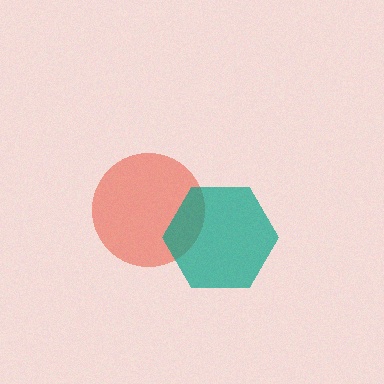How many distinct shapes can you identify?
There are 2 distinct shapes: a red circle, a teal hexagon.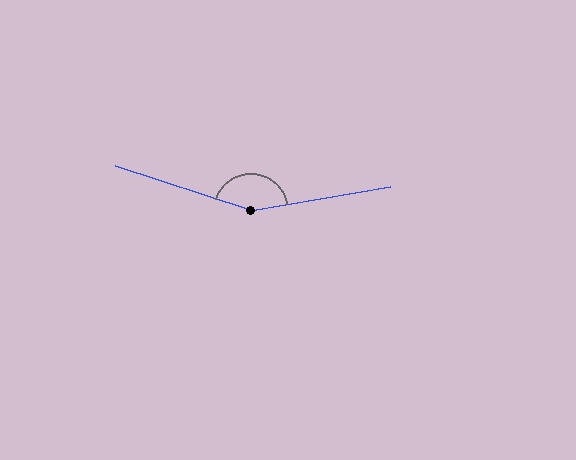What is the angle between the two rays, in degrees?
Approximately 152 degrees.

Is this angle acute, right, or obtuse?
It is obtuse.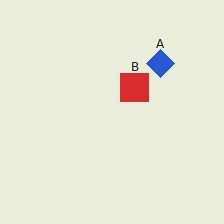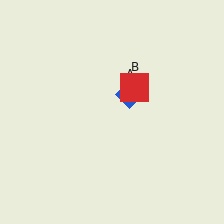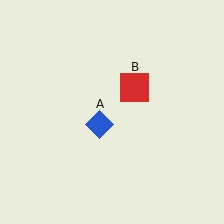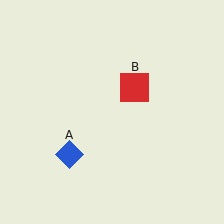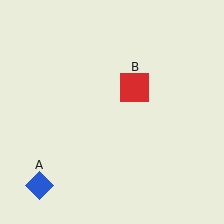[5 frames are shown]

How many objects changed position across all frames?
1 object changed position: blue diamond (object A).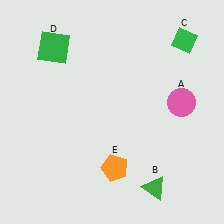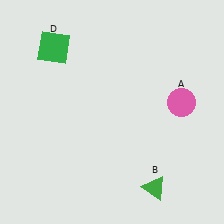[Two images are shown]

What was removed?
The orange pentagon (E), the green diamond (C) were removed in Image 2.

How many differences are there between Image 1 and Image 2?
There are 2 differences between the two images.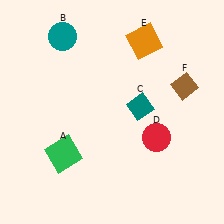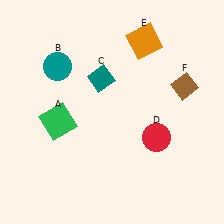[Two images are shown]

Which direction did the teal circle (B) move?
The teal circle (B) moved down.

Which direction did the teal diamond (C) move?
The teal diamond (C) moved left.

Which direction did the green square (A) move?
The green square (A) moved up.